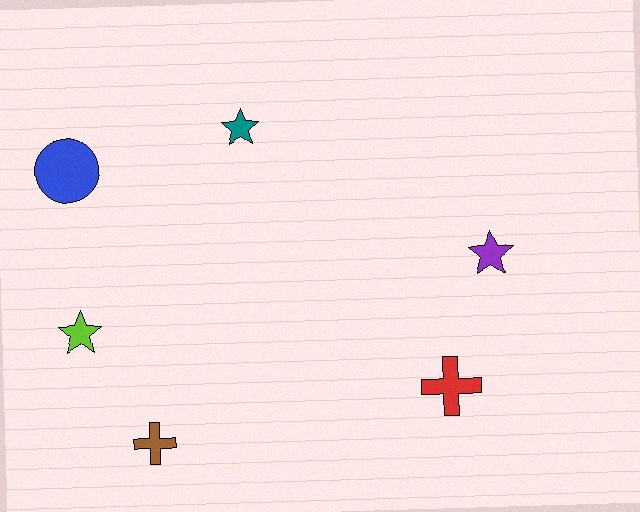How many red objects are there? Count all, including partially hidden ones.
There is 1 red object.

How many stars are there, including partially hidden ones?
There are 3 stars.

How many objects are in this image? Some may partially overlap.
There are 6 objects.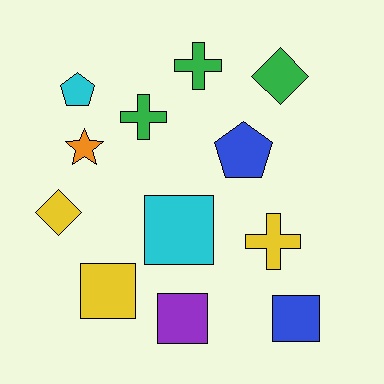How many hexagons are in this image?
There are no hexagons.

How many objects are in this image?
There are 12 objects.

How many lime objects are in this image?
There are no lime objects.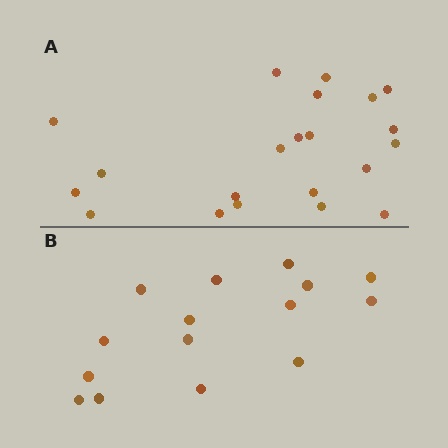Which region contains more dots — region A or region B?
Region A (the top region) has more dots.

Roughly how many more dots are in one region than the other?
Region A has about 6 more dots than region B.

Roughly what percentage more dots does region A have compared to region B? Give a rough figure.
About 40% more.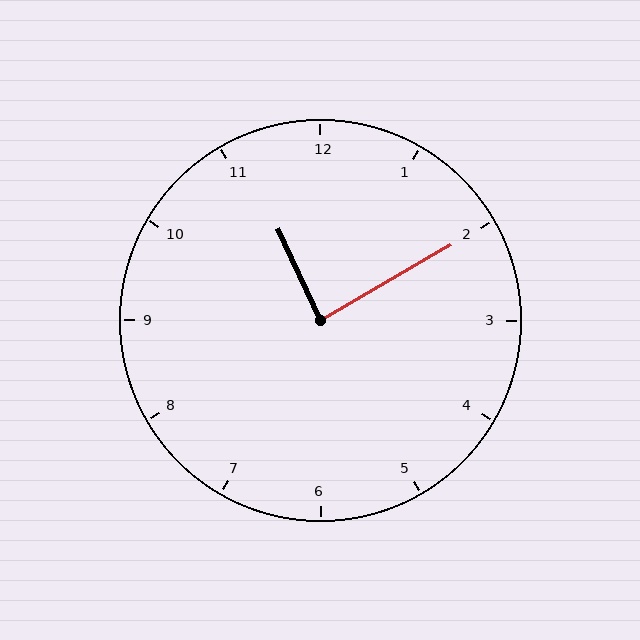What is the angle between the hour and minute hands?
Approximately 85 degrees.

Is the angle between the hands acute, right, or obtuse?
It is right.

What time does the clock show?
11:10.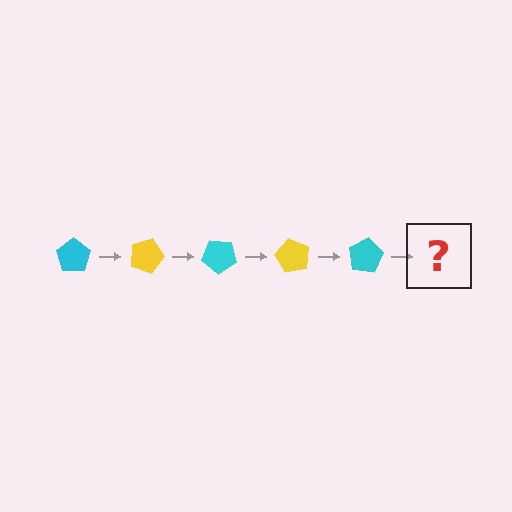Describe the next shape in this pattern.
It should be a yellow pentagon, rotated 100 degrees from the start.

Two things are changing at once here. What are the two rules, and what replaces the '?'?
The two rules are that it rotates 20 degrees each step and the color cycles through cyan and yellow. The '?' should be a yellow pentagon, rotated 100 degrees from the start.